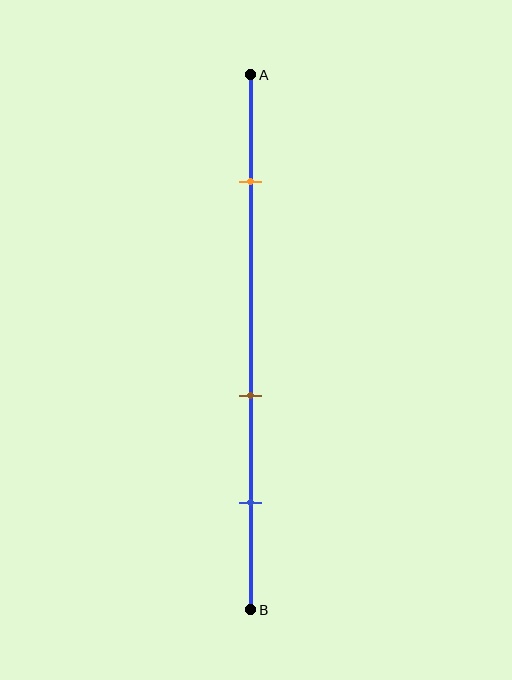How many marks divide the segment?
There are 3 marks dividing the segment.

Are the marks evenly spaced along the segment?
No, the marks are not evenly spaced.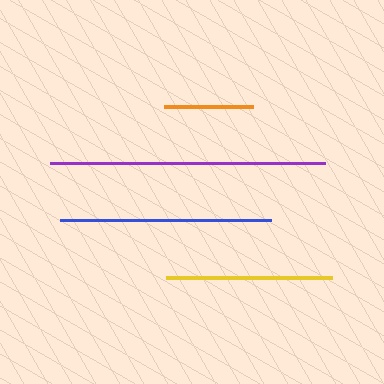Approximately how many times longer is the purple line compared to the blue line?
The purple line is approximately 1.3 times the length of the blue line.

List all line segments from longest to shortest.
From longest to shortest: purple, blue, yellow, orange.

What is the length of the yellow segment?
The yellow segment is approximately 166 pixels long.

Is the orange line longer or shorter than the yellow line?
The yellow line is longer than the orange line.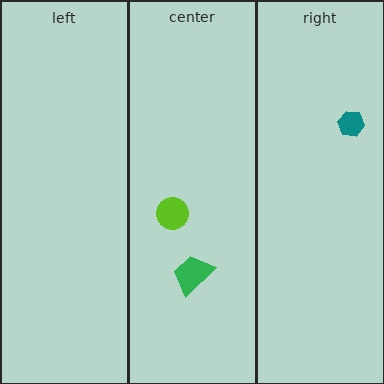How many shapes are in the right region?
1.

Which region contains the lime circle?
The center region.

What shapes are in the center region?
The green trapezoid, the lime circle.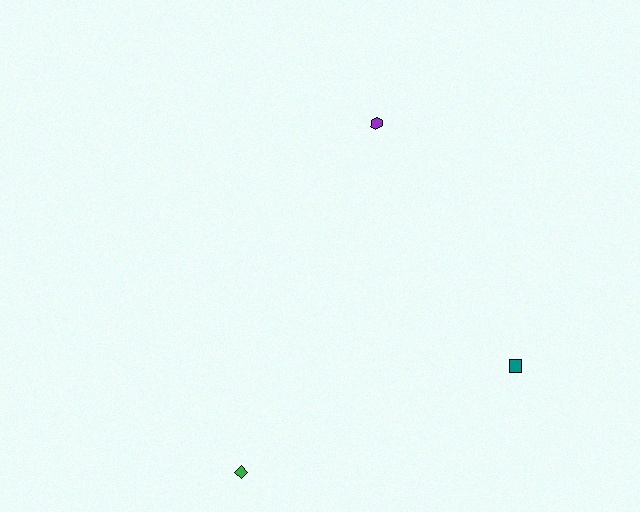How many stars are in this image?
There are no stars.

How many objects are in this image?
There are 3 objects.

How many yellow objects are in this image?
There are no yellow objects.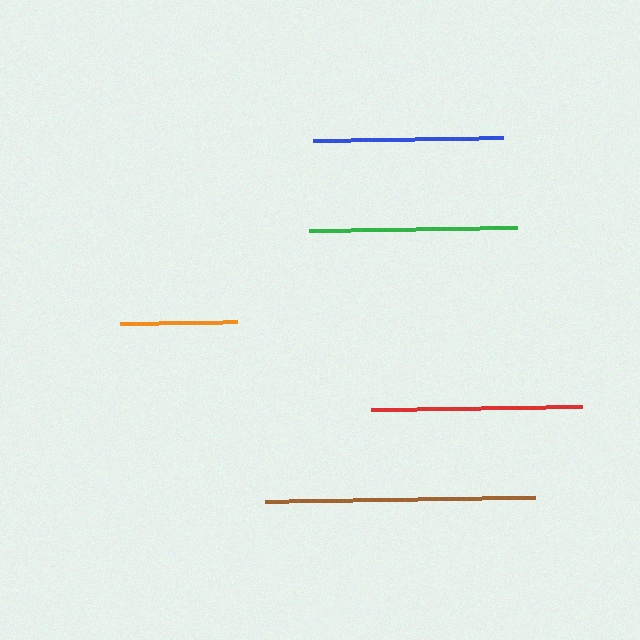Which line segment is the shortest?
The orange line is the shortest at approximately 117 pixels.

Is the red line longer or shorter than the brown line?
The brown line is longer than the red line.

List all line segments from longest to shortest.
From longest to shortest: brown, red, green, blue, orange.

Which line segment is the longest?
The brown line is the longest at approximately 270 pixels.